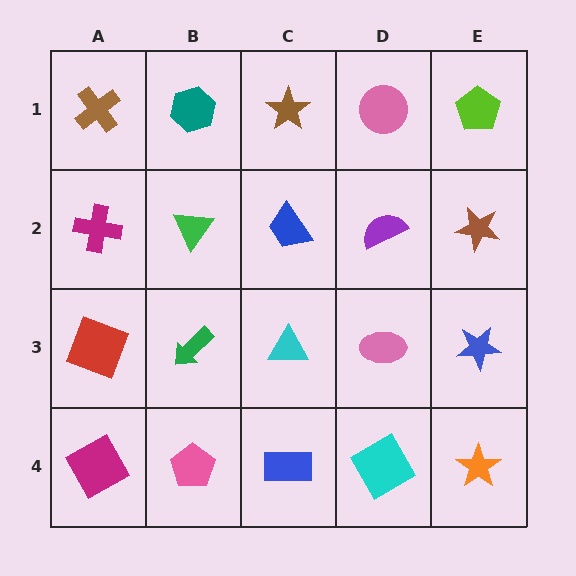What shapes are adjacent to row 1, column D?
A purple semicircle (row 2, column D), a brown star (row 1, column C), a lime pentagon (row 1, column E).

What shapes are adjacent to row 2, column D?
A pink circle (row 1, column D), a pink ellipse (row 3, column D), a blue trapezoid (row 2, column C), a brown star (row 2, column E).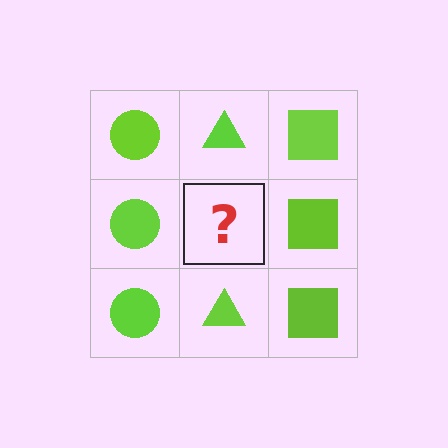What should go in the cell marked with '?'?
The missing cell should contain a lime triangle.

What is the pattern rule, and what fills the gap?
The rule is that each column has a consistent shape. The gap should be filled with a lime triangle.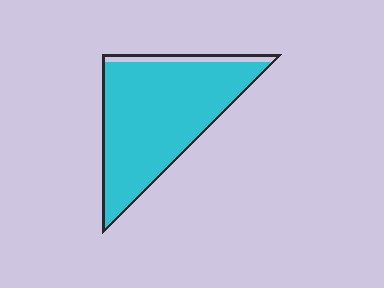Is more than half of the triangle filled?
Yes.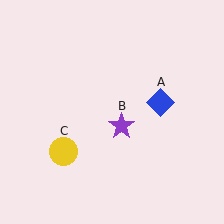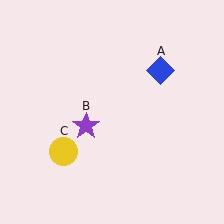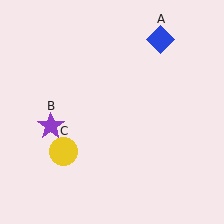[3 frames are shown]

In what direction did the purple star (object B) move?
The purple star (object B) moved left.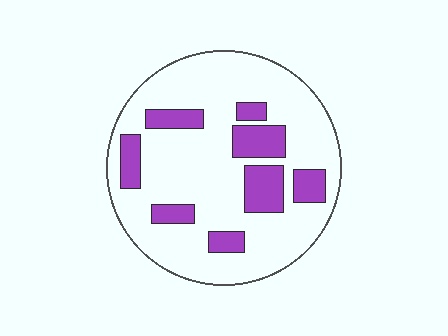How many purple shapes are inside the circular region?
8.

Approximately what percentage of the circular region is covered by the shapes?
Approximately 20%.